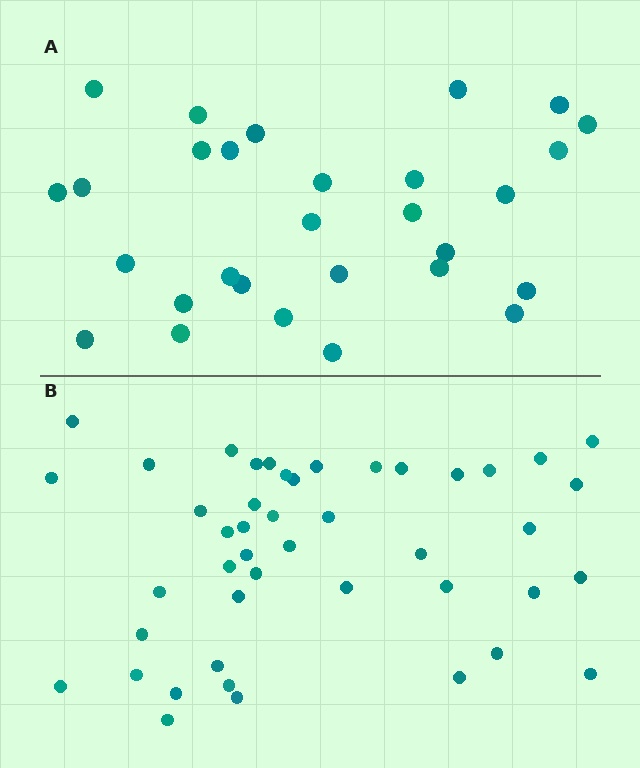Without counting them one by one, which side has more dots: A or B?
Region B (the bottom region) has more dots.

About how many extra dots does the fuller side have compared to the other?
Region B has approximately 15 more dots than region A.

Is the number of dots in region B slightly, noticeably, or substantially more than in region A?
Region B has substantially more. The ratio is roughly 1.6 to 1.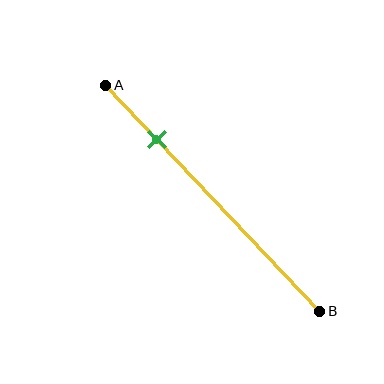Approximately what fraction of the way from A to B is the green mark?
The green mark is approximately 25% of the way from A to B.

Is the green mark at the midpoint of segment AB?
No, the mark is at about 25% from A, not at the 50% midpoint.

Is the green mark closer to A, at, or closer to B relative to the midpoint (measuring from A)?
The green mark is closer to point A than the midpoint of segment AB.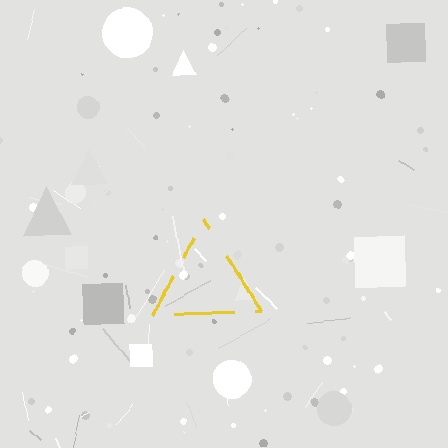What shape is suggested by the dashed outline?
The dashed outline suggests a triangle.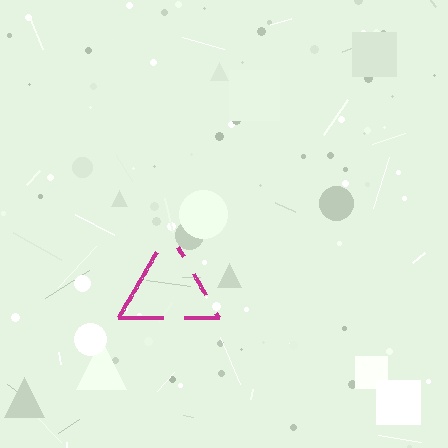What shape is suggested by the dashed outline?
The dashed outline suggests a triangle.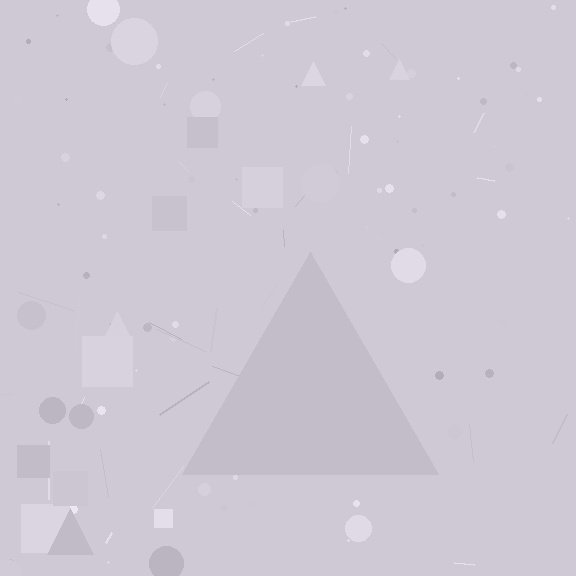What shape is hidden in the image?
A triangle is hidden in the image.